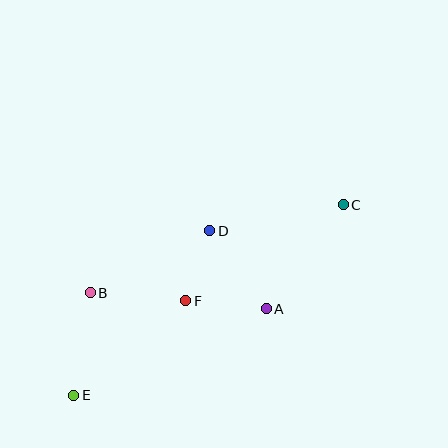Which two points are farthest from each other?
Points C and E are farthest from each other.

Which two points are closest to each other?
Points D and F are closest to each other.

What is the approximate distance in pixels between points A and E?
The distance between A and E is approximately 211 pixels.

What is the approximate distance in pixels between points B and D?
The distance between B and D is approximately 135 pixels.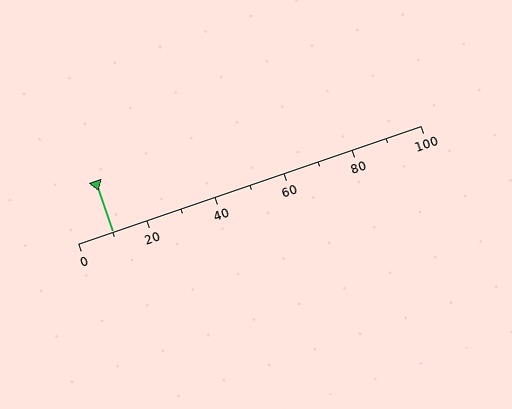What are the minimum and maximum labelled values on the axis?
The axis runs from 0 to 100.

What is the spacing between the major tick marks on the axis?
The major ticks are spaced 20 apart.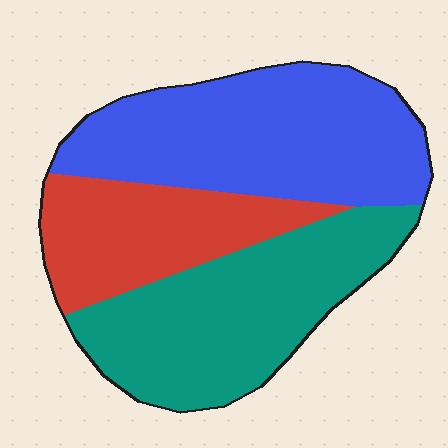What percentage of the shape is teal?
Teal takes up about three eighths (3/8) of the shape.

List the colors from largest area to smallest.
From largest to smallest: blue, teal, red.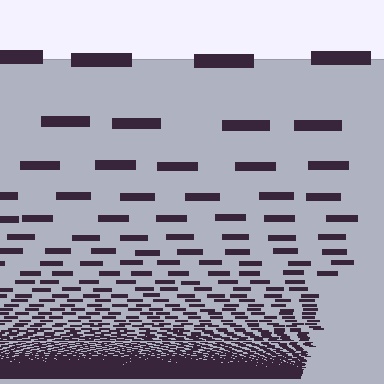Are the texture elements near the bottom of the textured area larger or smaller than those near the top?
Smaller. The gradient is inverted — elements near the bottom are smaller and denser.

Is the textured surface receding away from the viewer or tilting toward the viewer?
The surface appears to tilt toward the viewer. Texture elements get larger and sparser toward the top.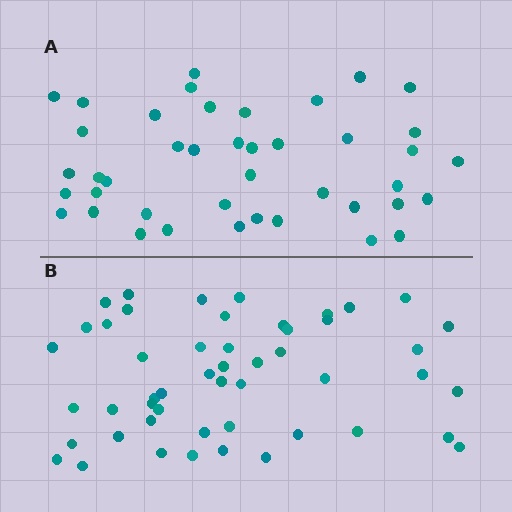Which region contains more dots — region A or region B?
Region B (the bottom region) has more dots.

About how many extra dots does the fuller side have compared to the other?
Region B has roughly 8 or so more dots than region A.